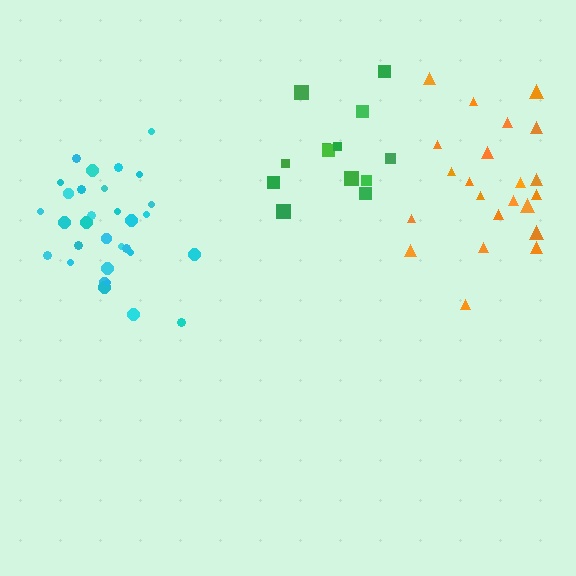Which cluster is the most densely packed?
Cyan.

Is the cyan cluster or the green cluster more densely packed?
Cyan.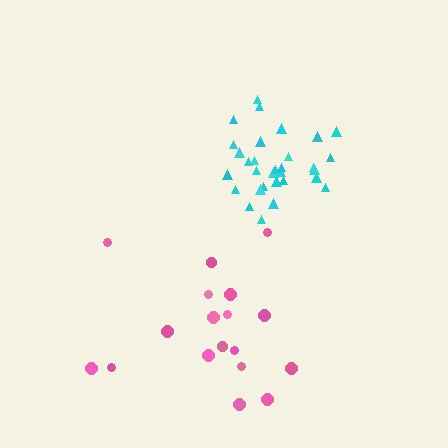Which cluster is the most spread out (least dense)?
Pink.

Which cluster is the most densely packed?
Cyan.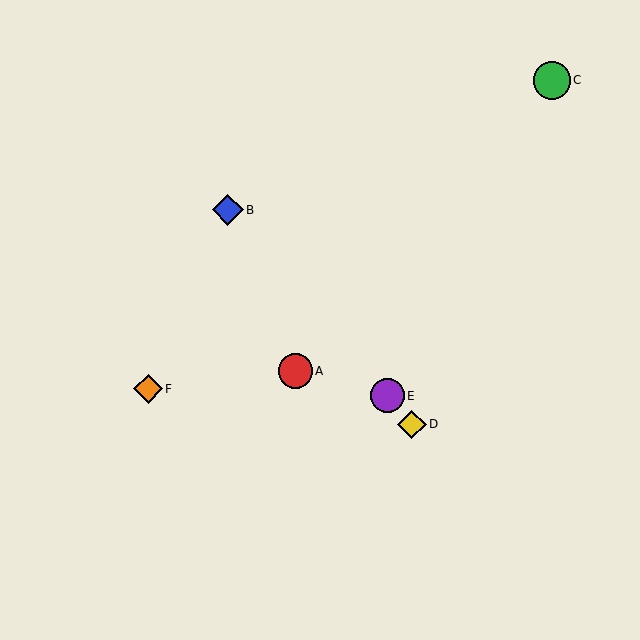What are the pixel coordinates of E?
Object E is at (387, 396).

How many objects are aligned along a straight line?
3 objects (B, D, E) are aligned along a straight line.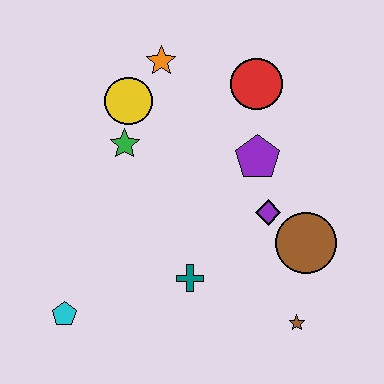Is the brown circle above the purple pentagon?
No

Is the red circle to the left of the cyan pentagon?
No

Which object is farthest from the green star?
The brown star is farthest from the green star.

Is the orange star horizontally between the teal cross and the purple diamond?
No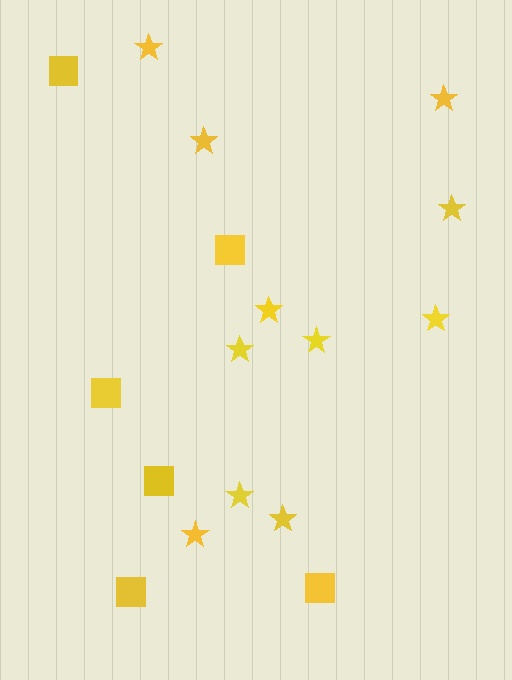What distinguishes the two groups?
There are 2 groups: one group of squares (6) and one group of stars (11).